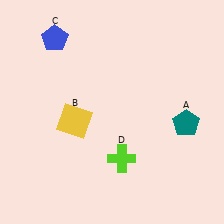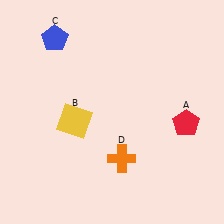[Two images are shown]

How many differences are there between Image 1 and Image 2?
There are 2 differences between the two images.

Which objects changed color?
A changed from teal to red. D changed from lime to orange.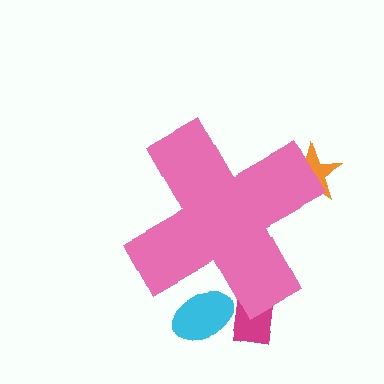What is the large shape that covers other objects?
A pink cross.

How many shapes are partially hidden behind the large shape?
3 shapes are partially hidden.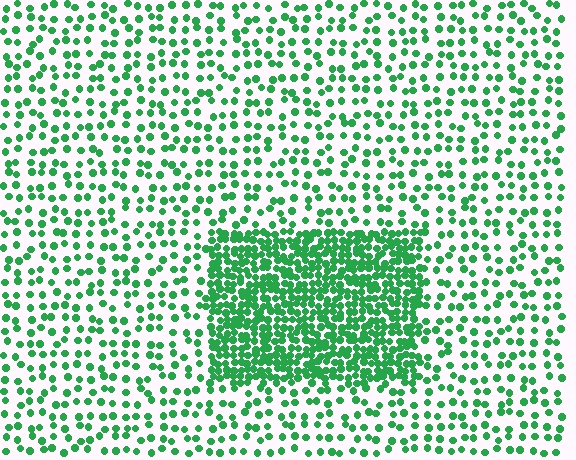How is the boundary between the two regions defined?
The boundary is defined by a change in element density (approximately 2.8x ratio). All elements are the same color, size, and shape.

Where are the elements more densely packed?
The elements are more densely packed inside the rectangle boundary.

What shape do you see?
I see a rectangle.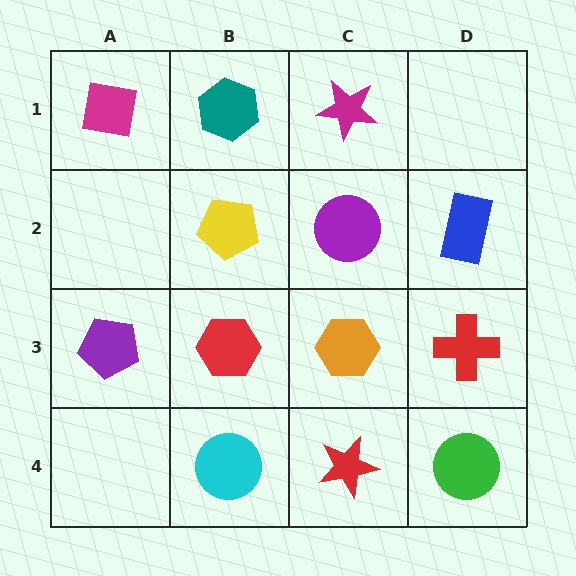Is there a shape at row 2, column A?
No, that cell is empty.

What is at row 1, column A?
A magenta square.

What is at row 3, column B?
A red hexagon.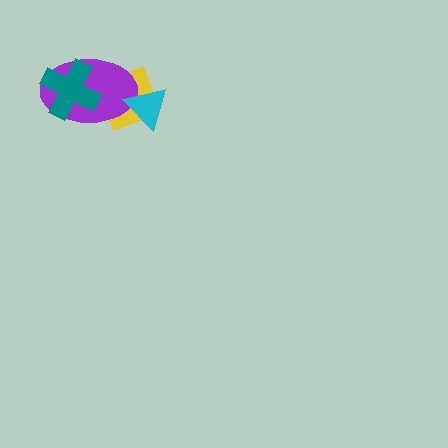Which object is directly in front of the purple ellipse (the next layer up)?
The teal cross is directly in front of the purple ellipse.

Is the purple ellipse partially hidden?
Yes, it is partially covered by another shape.